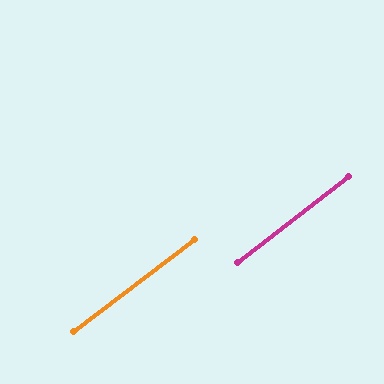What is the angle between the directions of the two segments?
Approximately 1 degree.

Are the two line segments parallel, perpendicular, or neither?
Parallel — their directions differ by only 0.7°.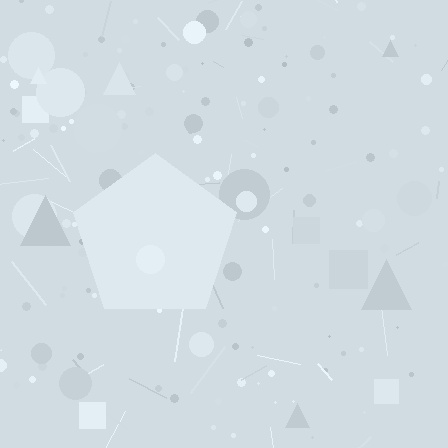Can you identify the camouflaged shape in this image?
The camouflaged shape is a pentagon.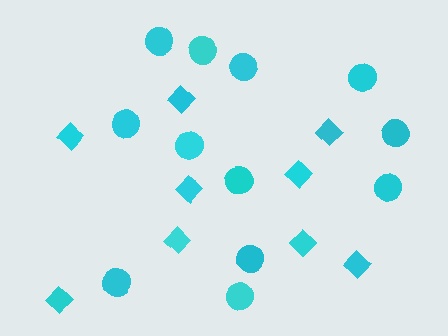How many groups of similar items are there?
There are 2 groups: one group of diamonds (9) and one group of circles (12).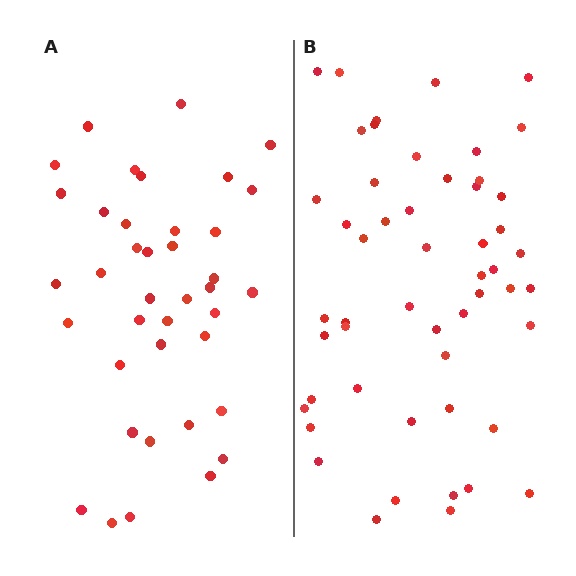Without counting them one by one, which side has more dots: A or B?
Region B (the right region) has more dots.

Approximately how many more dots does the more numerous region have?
Region B has approximately 15 more dots than region A.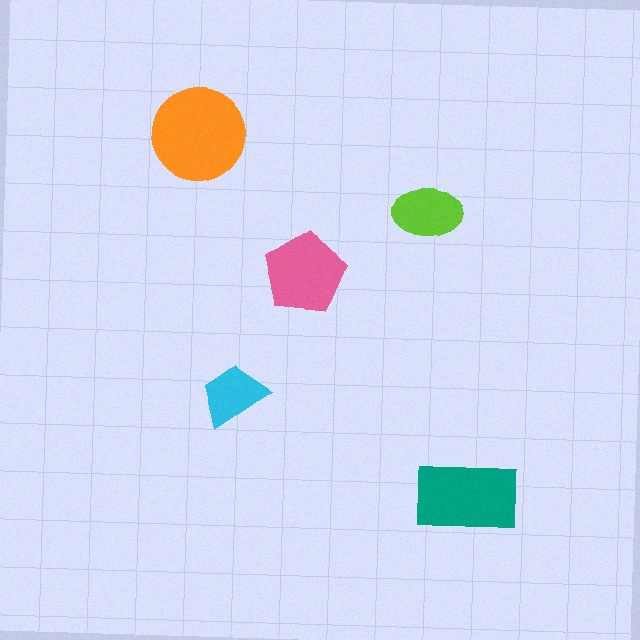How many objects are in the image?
There are 5 objects in the image.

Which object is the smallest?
The cyan trapezoid.